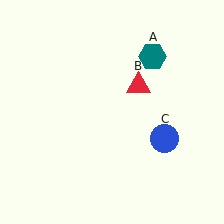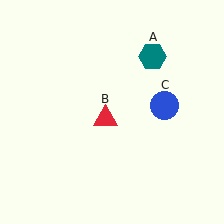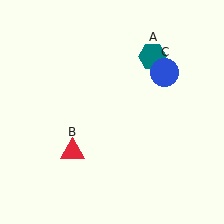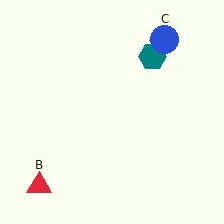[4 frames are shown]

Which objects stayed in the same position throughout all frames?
Teal hexagon (object A) remained stationary.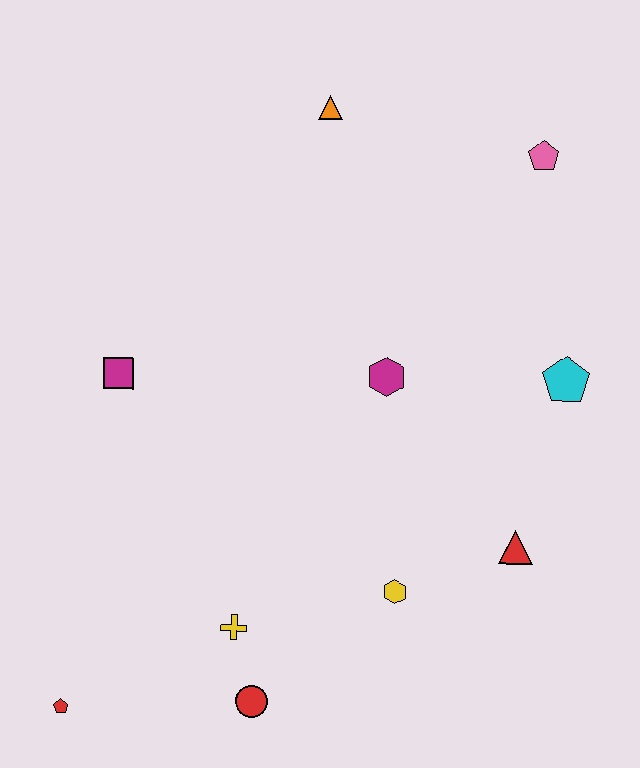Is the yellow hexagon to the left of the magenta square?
No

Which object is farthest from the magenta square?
The pink pentagon is farthest from the magenta square.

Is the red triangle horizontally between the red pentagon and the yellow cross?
No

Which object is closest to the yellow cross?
The red circle is closest to the yellow cross.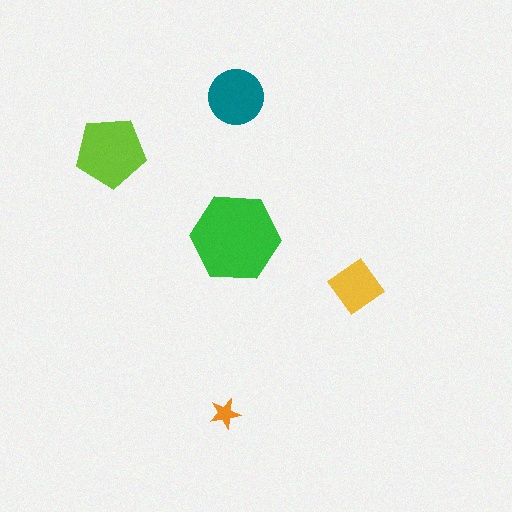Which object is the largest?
The green hexagon.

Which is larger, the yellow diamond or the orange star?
The yellow diamond.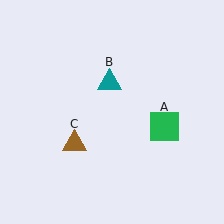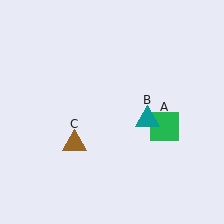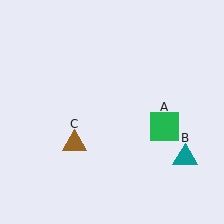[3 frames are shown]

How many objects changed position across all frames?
1 object changed position: teal triangle (object B).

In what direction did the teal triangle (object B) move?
The teal triangle (object B) moved down and to the right.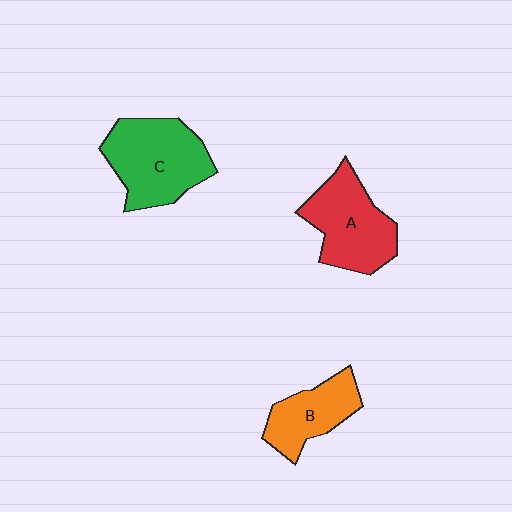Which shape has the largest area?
Shape C (green).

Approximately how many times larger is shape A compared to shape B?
Approximately 1.4 times.